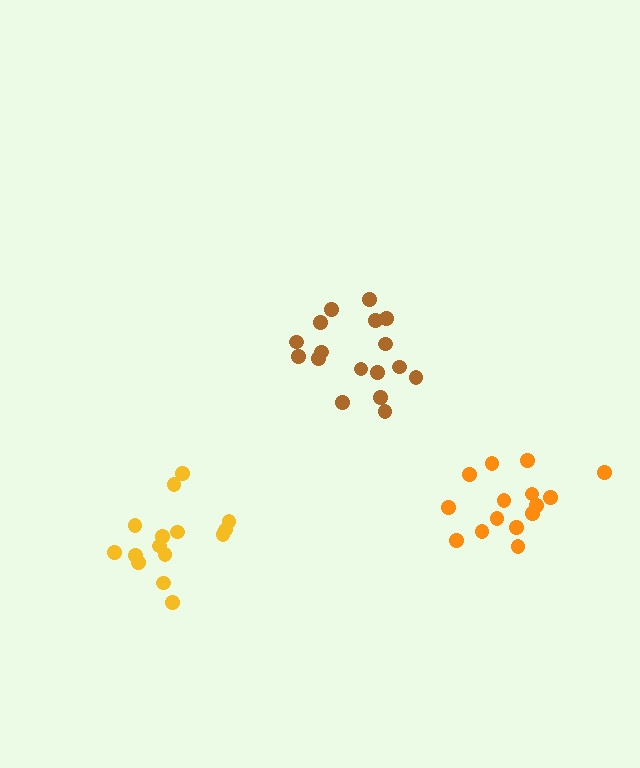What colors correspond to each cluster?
The clusters are colored: brown, yellow, orange.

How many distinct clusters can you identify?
There are 3 distinct clusters.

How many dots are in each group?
Group 1: 17 dots, Group 2: 15 dots, Group 3: 15 dots (47 total).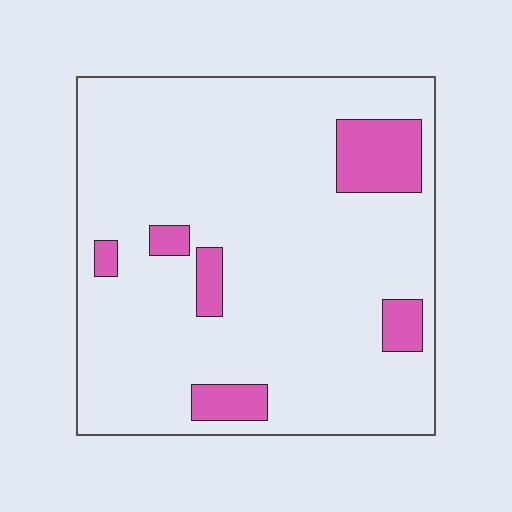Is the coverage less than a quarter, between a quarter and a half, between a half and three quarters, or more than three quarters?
Less than a quarter.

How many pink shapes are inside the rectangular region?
6.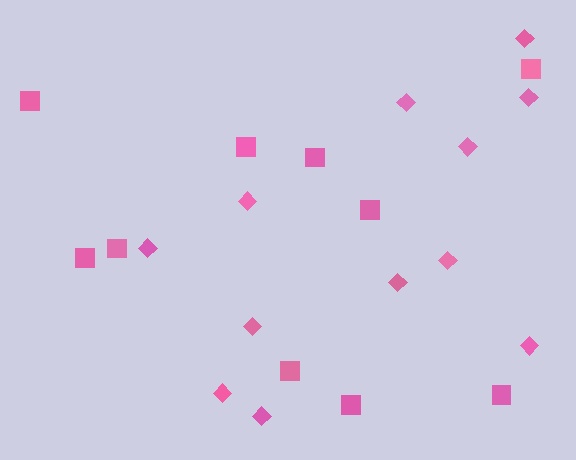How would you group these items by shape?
There are 2 groups: one group of squares (10) and one group of diamonds (12).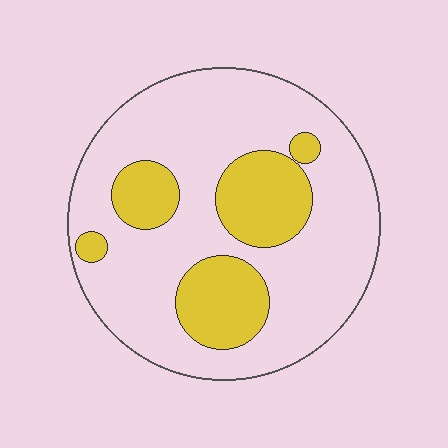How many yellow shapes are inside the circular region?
5.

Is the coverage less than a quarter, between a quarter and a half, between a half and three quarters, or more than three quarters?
Between a quarter and a half.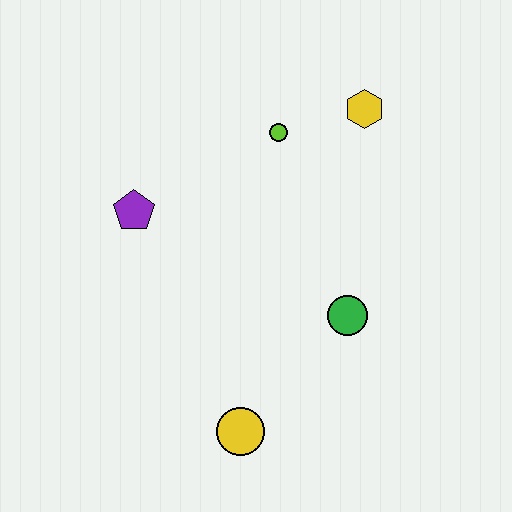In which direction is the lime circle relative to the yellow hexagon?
The lime circle is to the left of the yellow hexagon.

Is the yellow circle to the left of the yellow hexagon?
Yes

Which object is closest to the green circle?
The yellow circle is closest to the green circle.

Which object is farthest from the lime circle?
The yellow circle is farthest from the lime circle.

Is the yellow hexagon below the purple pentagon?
No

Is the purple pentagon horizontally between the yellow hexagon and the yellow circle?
No